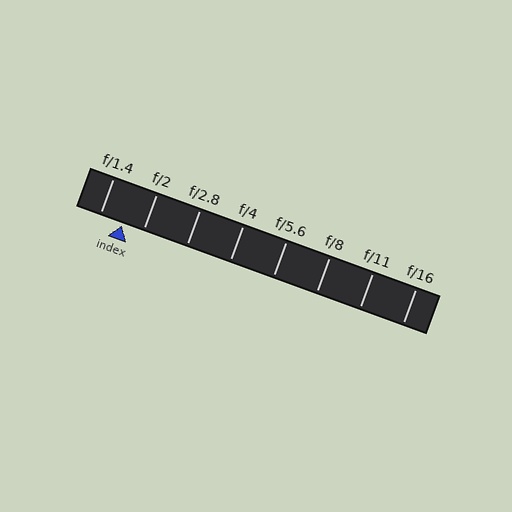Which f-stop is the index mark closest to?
The index mark is closest to f/2.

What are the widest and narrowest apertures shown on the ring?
The widest aperture shown is f/1.4 and the narrowest is f/16.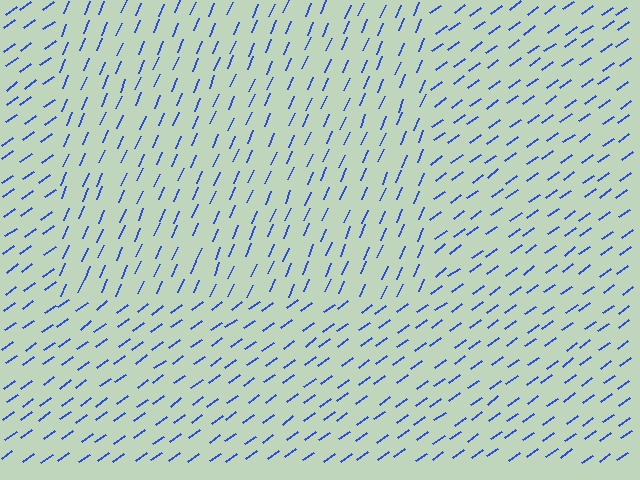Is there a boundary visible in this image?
Yes, there is a texture boundary formed by a change in line orientation.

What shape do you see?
I see a rectangle.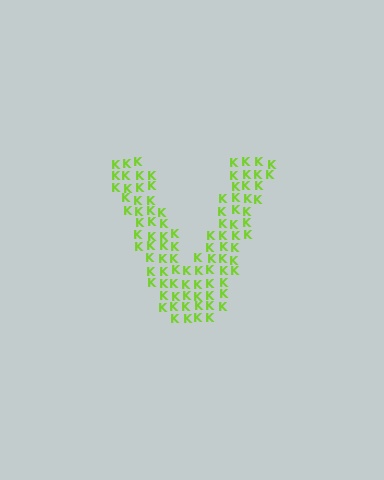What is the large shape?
The large shape is the letter V.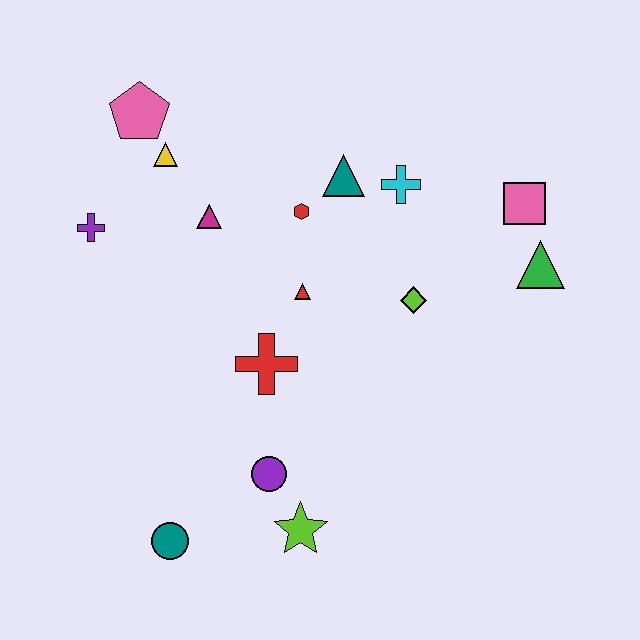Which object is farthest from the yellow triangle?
The lime star is farthest from the yellow triangle.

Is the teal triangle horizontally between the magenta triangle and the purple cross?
No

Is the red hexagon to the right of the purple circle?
Yes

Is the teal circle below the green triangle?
Yes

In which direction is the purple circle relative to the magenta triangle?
The purple circle is below the magenta triangle.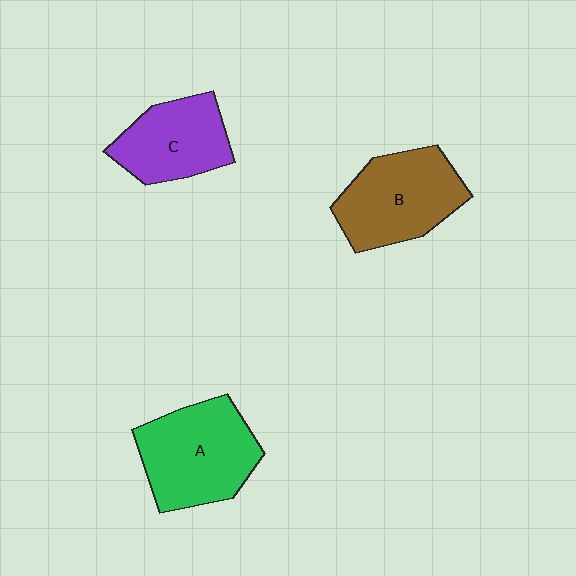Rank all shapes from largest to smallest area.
From largest to smallest: A (green), B (brown), C (purple).